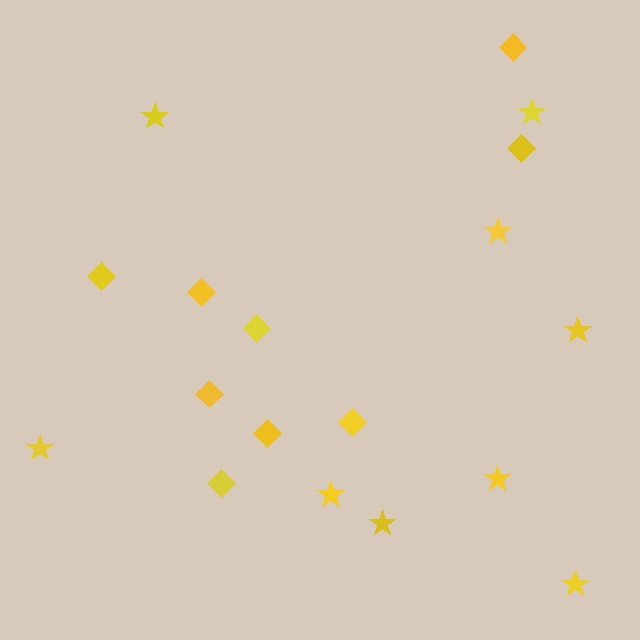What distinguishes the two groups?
There are 2 groups: one group of stars (9) and one group of diamonds (9).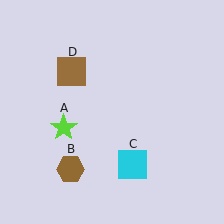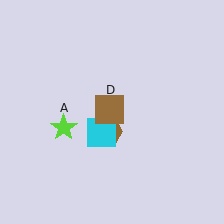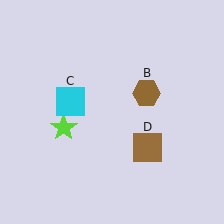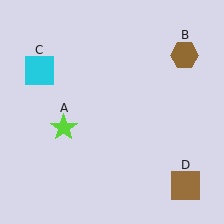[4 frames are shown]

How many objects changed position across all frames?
3 objects changed position: brown hexagon (object B), cyan square (object C), brown square (object D).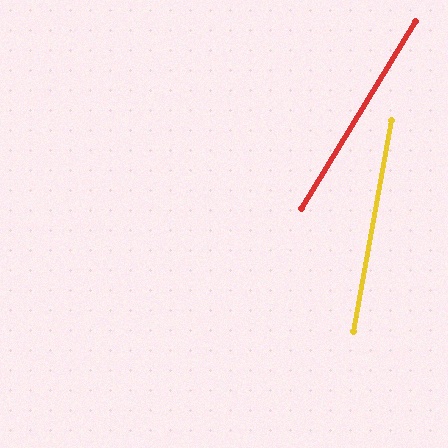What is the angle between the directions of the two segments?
Approximately 21 degrees.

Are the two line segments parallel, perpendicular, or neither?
Neither parallel nor perpendicular — they differ by about 21°.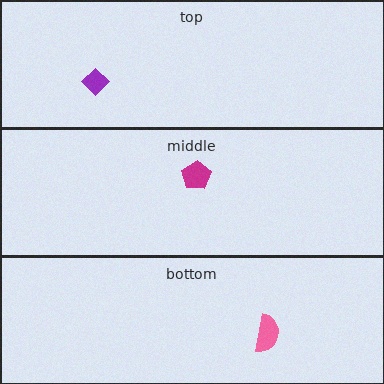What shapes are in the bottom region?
The pink semicircle.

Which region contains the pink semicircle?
The bottom region.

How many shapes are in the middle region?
1.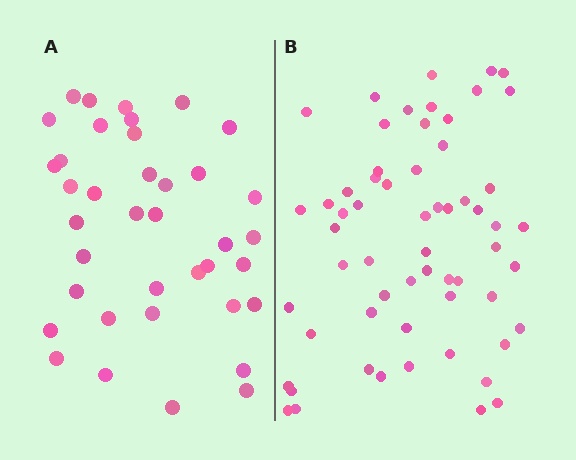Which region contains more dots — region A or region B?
Region B (the right region) has more dots.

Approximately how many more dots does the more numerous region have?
Region B has approximately 20 more dots than region A.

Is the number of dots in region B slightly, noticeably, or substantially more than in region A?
Region B has substantially more. The ratio is roughly 1.6 to 1.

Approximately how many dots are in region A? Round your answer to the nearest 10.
About 40 dots. (The exact count is 38, which rounds to 40.)